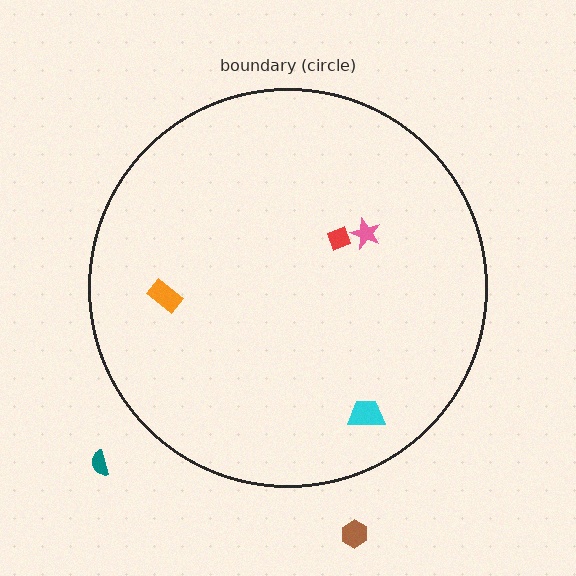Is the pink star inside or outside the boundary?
Inside.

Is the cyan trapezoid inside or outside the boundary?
Inside.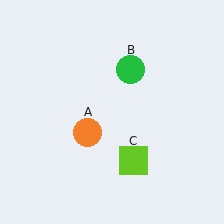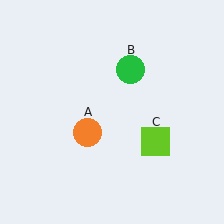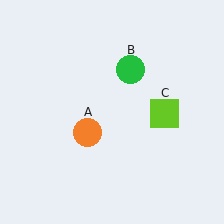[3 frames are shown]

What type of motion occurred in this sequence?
The lime square (object C) rotated counterclockwise around the center of the scene.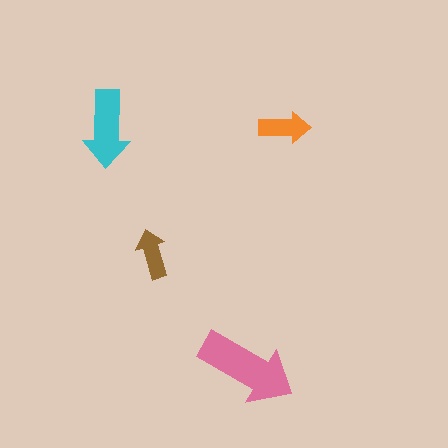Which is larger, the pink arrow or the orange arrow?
The pink one.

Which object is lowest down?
The pink arrow is bottommost.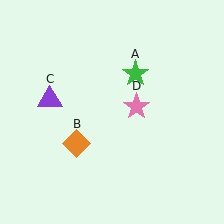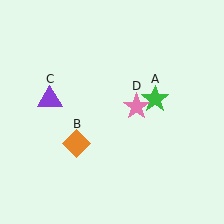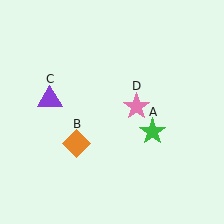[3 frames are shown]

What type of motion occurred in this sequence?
The green star (object A) rotated clockwise around the center of the scene.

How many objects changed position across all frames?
1 object changed position: green star (object A).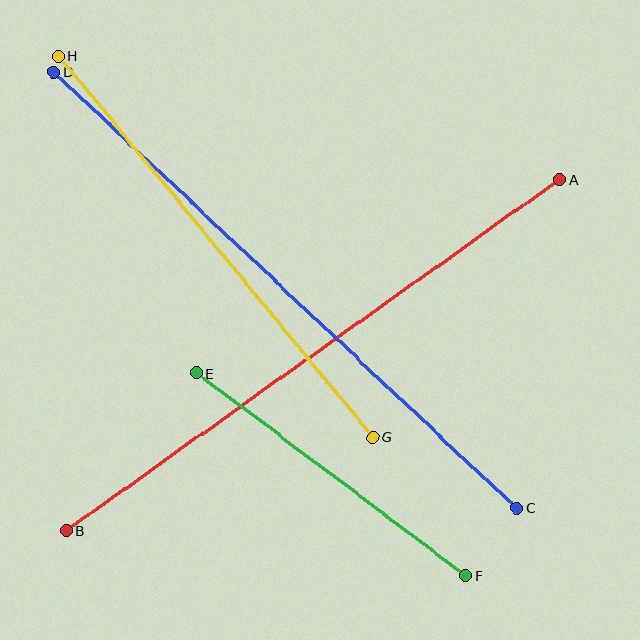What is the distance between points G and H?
The distance is approximately 494 pixels.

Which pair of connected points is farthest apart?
Points C and D are farthest apart.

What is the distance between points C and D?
The distance is approximately 635 pixels.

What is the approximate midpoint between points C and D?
The midpoint is at approximately (285, 290) pixels.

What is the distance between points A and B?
The distance is approximately 605 pixels.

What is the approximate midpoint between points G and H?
The midpoint is at approximately (216, 246) pixels.